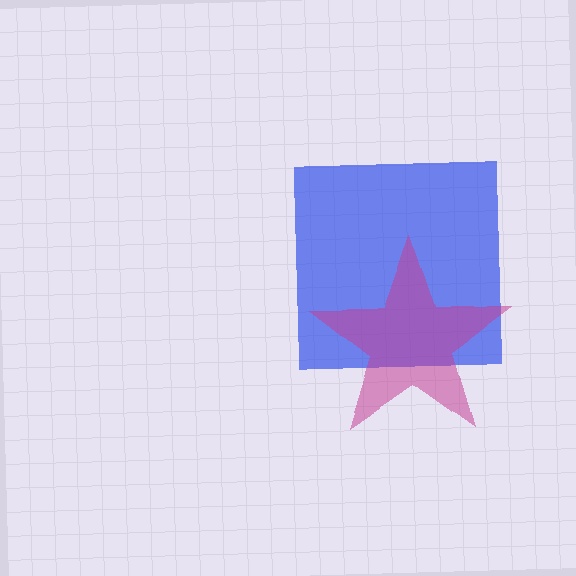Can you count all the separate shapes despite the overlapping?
Yes, there are 2 separate shapes.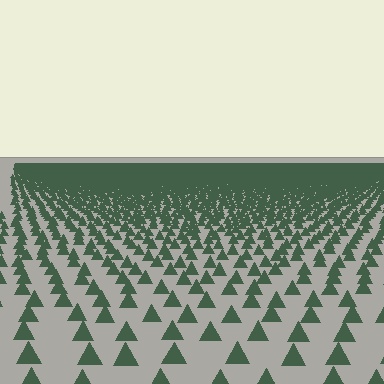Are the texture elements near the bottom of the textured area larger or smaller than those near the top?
Larger. Near the bottom, elements are closer to the viewer and appear at a bigger on-screen size.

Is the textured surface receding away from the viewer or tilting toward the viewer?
The surface is receding away from the viewer. Texture elements get smaller and denser toward the top.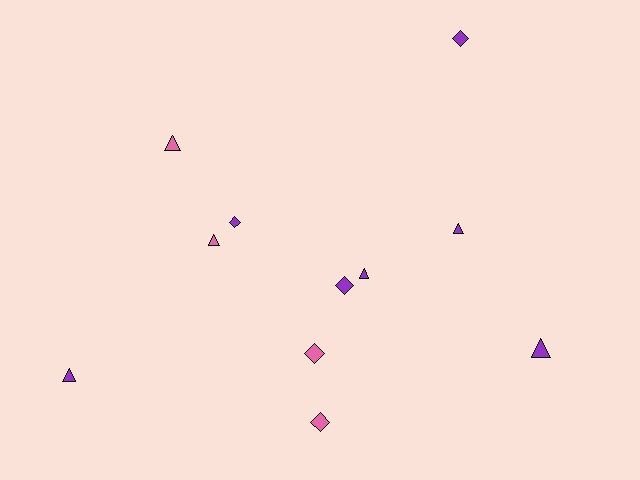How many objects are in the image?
There are 11 objects.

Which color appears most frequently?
Purple, with 7 objects.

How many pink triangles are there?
There are 2 pink triangles.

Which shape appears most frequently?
Triangle, with 6 objects.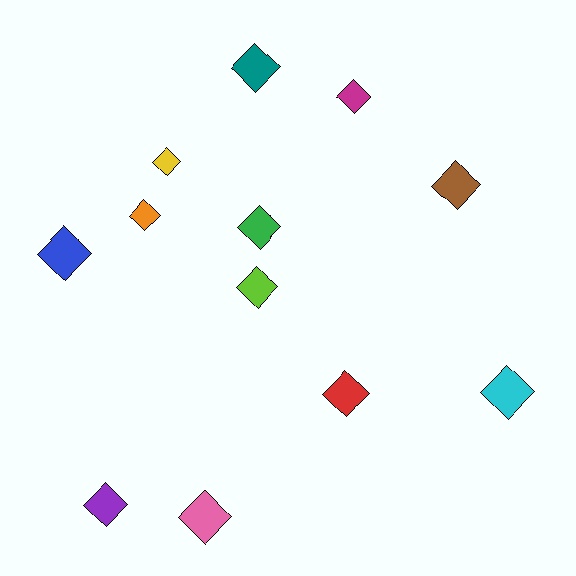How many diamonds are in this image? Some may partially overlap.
There are 12 diamonds.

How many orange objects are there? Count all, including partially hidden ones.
There is 1 orange object.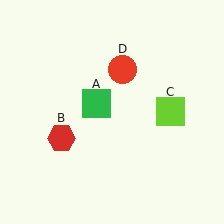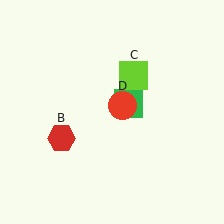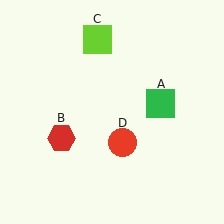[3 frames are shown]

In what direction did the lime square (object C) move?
The lime square (object C) moved up and to the left.